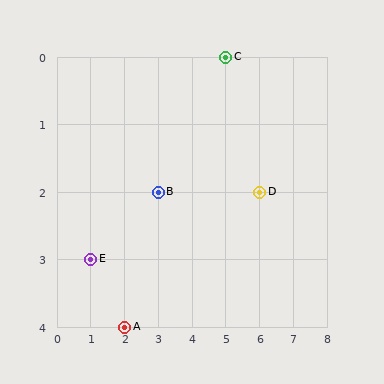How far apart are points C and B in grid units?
Points C and B are 2 columns and 2 rows apart (about 2.8 grid units diagonally).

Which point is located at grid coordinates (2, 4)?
Point A is at (2, 4).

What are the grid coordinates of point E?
Point E is at grid coordinates (1, 3).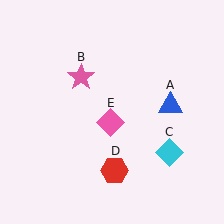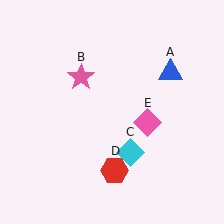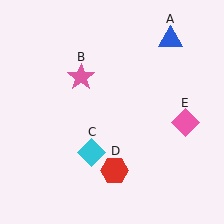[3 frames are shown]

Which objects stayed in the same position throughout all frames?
Pink star (object B) and red hexagon (object D) remained stationary.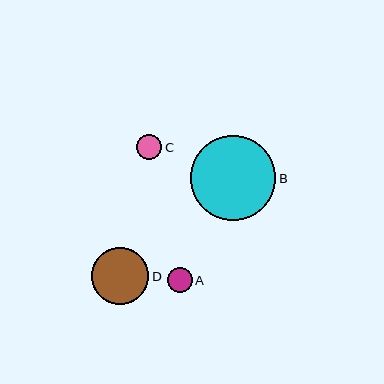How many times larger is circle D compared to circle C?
Circle D is approximately 2.3 times the size of circle C.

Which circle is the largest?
Circle B is the largest with a size of approximately 85 pixels.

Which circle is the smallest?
Circle A is the smallest with a size of approximately 25 pixels.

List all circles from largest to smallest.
From largest to smallest: B, D, C, A.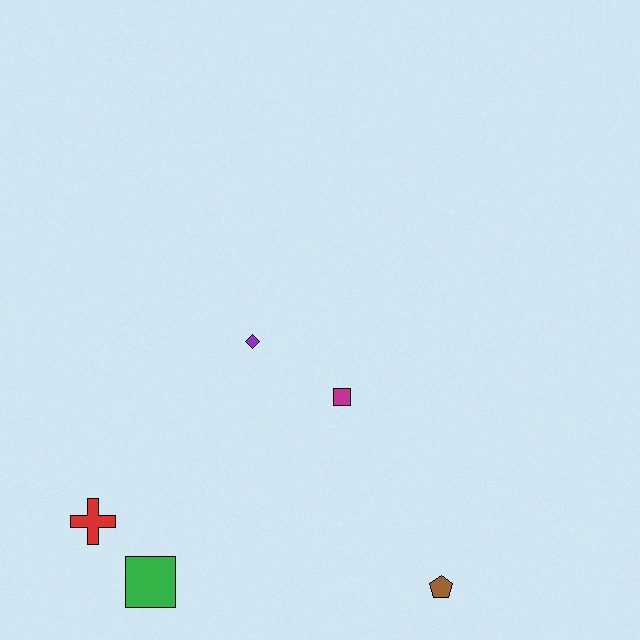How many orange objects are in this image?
There are no orange objects.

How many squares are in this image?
There are 2 squares.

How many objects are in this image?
There are 5 objects.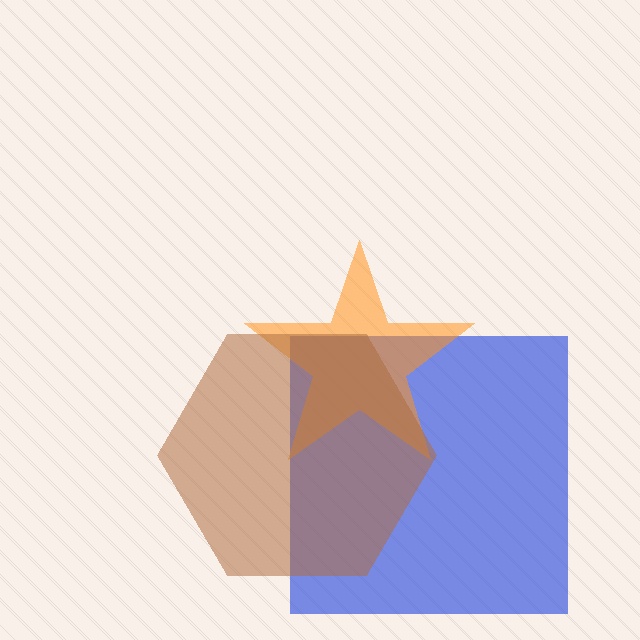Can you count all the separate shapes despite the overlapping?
Yes, there are 3 separate shapes.